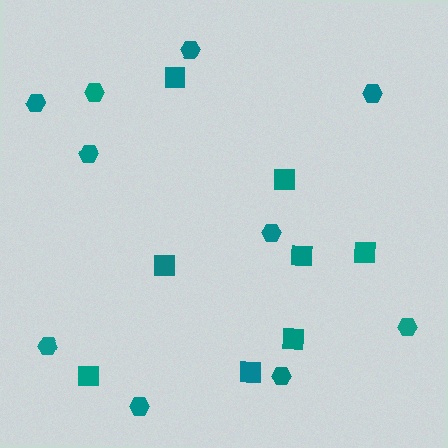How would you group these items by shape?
There are 2 groups: one group of hexagons (10) and one group of squares (8).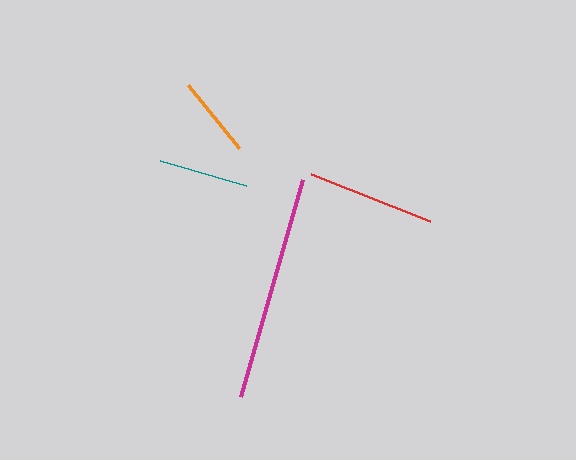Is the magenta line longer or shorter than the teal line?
The magenta line is longer than the teal line.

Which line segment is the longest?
The magenta line is the longest at approximately 226 pixels.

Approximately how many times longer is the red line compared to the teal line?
The red line is approximately 1.4 times the length of the teal line.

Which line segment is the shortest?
The orange line is the shortest at approximately 81 pixels.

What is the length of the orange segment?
The orange segment is approximately 81 pixels long.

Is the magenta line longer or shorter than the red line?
The magenta line is longer than the red line.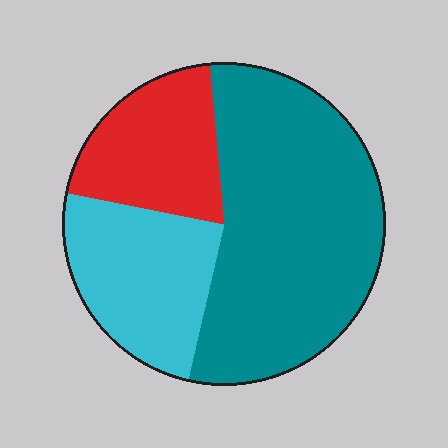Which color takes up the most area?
Teal, at roughly 55%.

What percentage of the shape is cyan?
Cyan covers 25% of the shape.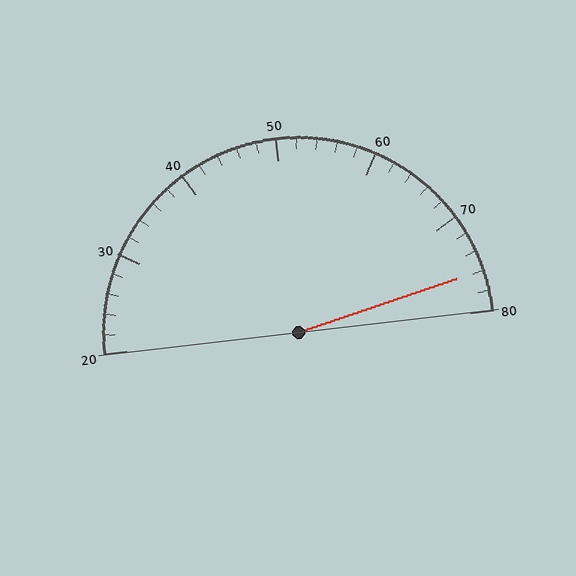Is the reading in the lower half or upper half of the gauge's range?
The reading is in the upper half of the range (20 to 80).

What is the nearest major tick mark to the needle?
The nearest major tick mark is 80.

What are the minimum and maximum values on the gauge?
The gauge ranges from 20 to 80.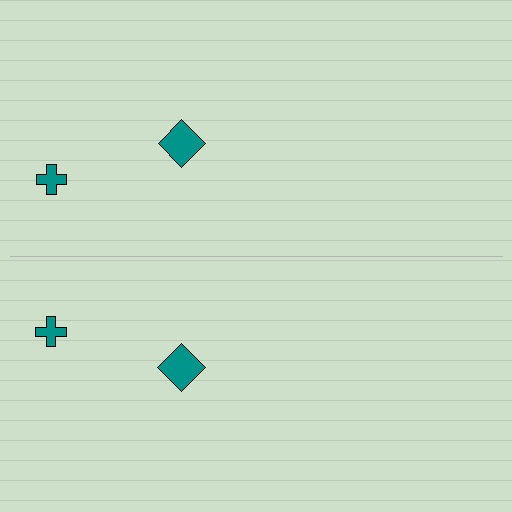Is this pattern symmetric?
Yes, this pattern has bilateral (reflection) symmetry.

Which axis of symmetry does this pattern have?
The pattern has a horizontal axis of symmetry running through the center of the image.